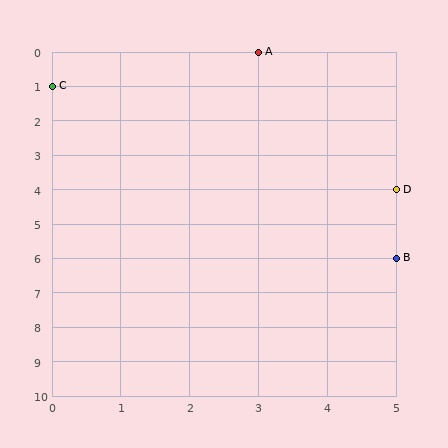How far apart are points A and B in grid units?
Points A and B are 2 columns and 6 rows apart (about 6.3 grid units diagonally).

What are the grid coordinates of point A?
Point A is at grid coordinates (3, 0).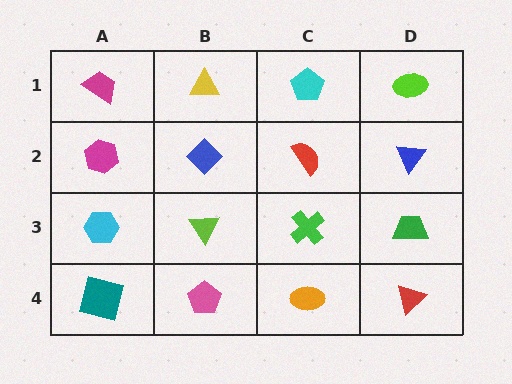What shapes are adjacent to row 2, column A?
A magenta trapezoid (row 1, column A), a cyan hexagon (row 3, column A), a blue diamond (row 2, column B).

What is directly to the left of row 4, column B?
A teal square.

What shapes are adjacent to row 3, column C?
A red semicircle (row 2, column C), an orange ellipse (row 4, column C), a lime triangle (row 3, column B), a green trapezoid (row 3, column D).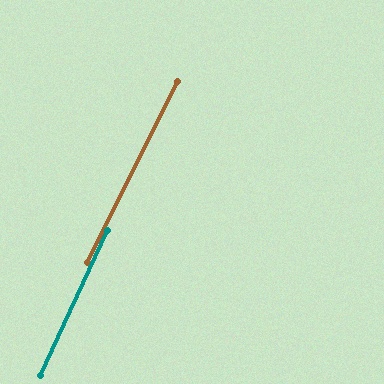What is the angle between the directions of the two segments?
Approximately 2 degrees.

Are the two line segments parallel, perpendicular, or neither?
Parallel — their directions differ by only 1.8°.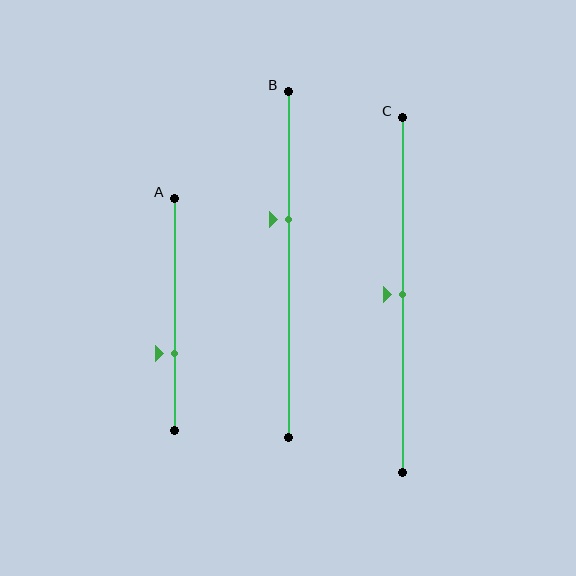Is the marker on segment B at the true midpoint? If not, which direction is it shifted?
No, the marker on segment B is shifted upward by about 13% of the segment length.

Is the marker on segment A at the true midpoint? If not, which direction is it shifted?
No, the marker on segment A is shifted downward by about 17% of the segment length.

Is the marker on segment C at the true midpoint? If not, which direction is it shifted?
Yes, the marker on segment C is at the true midpoint.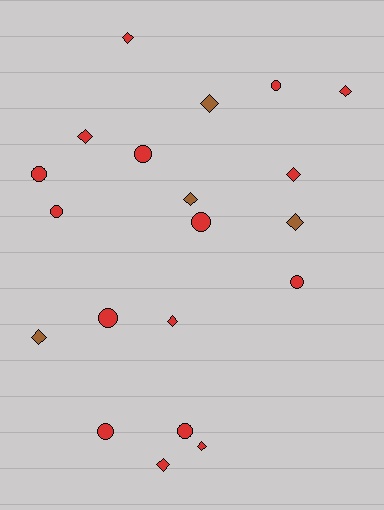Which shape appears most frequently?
Diamond, with 11 objects.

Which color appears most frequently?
Red, with 16 objects.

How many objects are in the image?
There are 20 objects.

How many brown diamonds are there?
There are 4 brown diamonds.